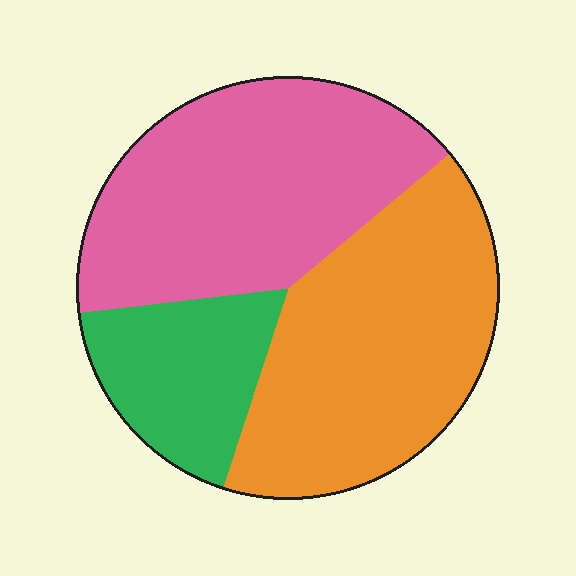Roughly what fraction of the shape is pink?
Pink covers about 40% of the shape.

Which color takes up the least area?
Green, at roughly 20%.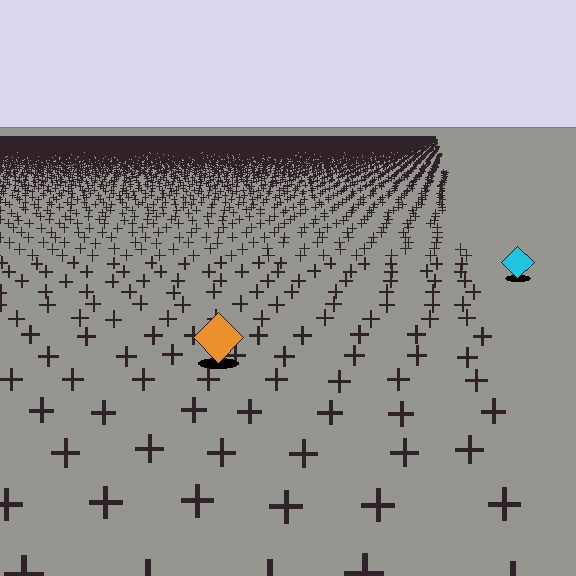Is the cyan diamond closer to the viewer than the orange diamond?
No. The orange diamond is closer — you can tell from the texture gradient: the ground texture is coarser near it.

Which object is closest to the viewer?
The orange diamond is closest. The texture marks near it are larger and more spread out.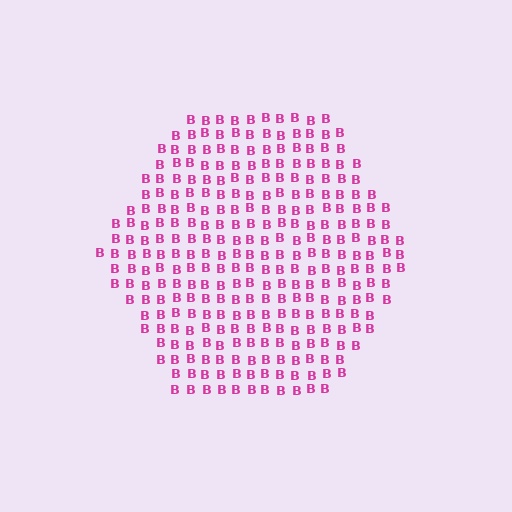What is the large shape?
The large shape is a hexagon.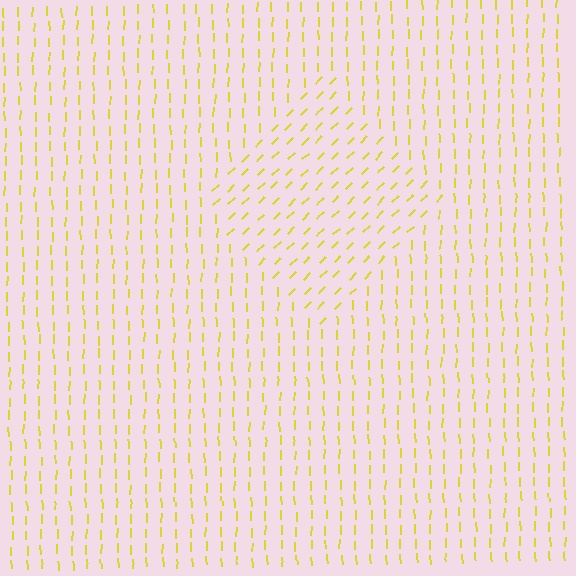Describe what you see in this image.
The image is filled with small yellow line segments. A diamond region in the image has lines oriented differently from the surrounding lines, creating a visible texture boundary.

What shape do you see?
I see a diamond.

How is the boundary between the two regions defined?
The boundary is defined purely by a change in line orientation (approximately 45 degrees difference). All lines are the same color and thickness.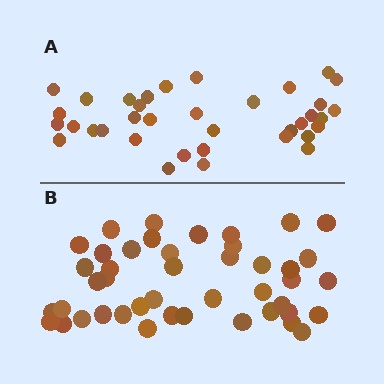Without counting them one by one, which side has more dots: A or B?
Region B (the bottom region) has more dots.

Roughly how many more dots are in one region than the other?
Region B has roughly 8 or so more dots than region A.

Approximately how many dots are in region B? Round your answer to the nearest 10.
About 40 dots. (The exact count is 44, which rounds to 40.)